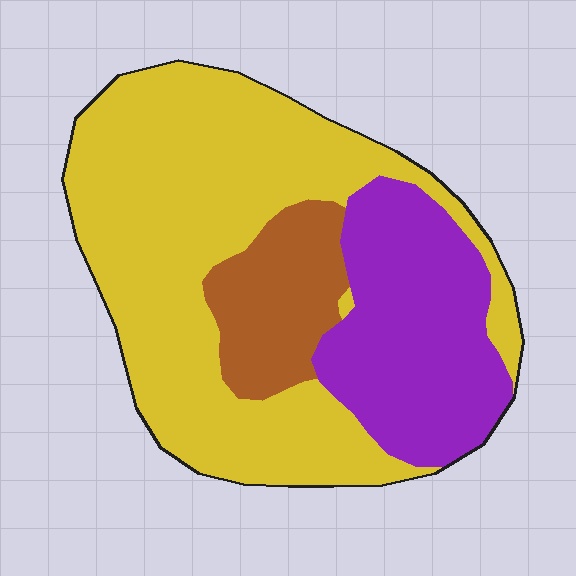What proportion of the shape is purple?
Purple takes up about one quarter (1/4) of the shape.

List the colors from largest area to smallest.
From largest to smallest: yellow, purple, brown.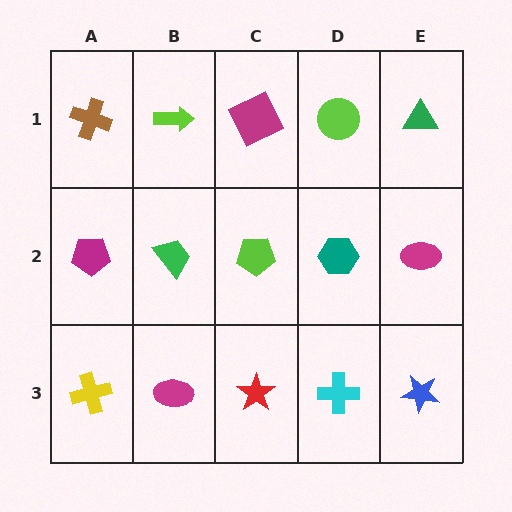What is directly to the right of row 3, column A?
A magenta ellipse.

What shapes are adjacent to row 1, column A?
A magenta pentagon (row 2, column A), a lime arrow (row 1, column B).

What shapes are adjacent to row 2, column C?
A magenta square (row 1, column C), a red star (row 3, column C), a green trapezoid (row 2, column B), a teal hexagon (row 2, column D).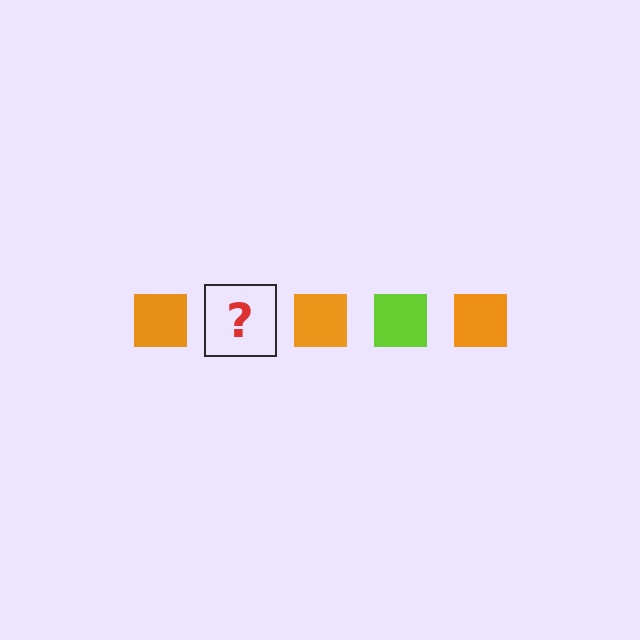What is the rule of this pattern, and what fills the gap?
The rule is that the pattern cycles through orange, lime squares. The gap should be filled with a lime square.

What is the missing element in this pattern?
The missing element is a lime square.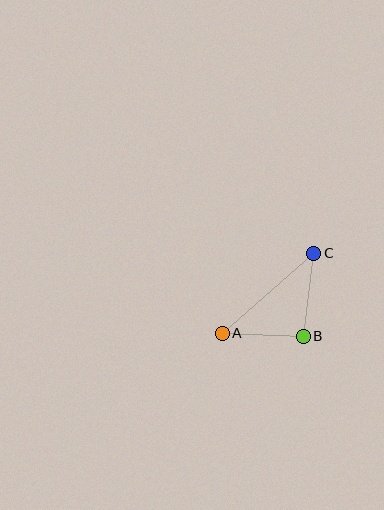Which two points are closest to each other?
Points A and B are closest to each other.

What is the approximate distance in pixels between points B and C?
The distance between B and C is approximately 84 pixels.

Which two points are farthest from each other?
Points A and C are farthest from each other.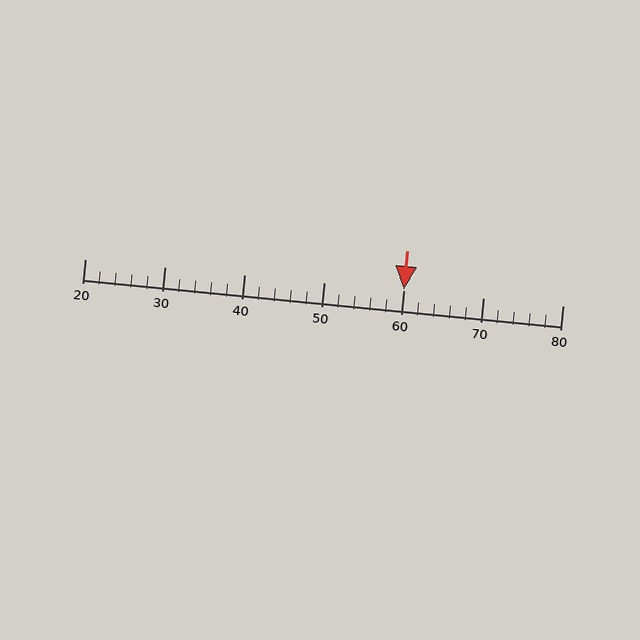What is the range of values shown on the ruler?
The ruler shows values from 20 to 80.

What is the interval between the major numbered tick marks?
The major tick marks are spaced 10 units apart.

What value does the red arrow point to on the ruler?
The red arrow points to approximately 60.